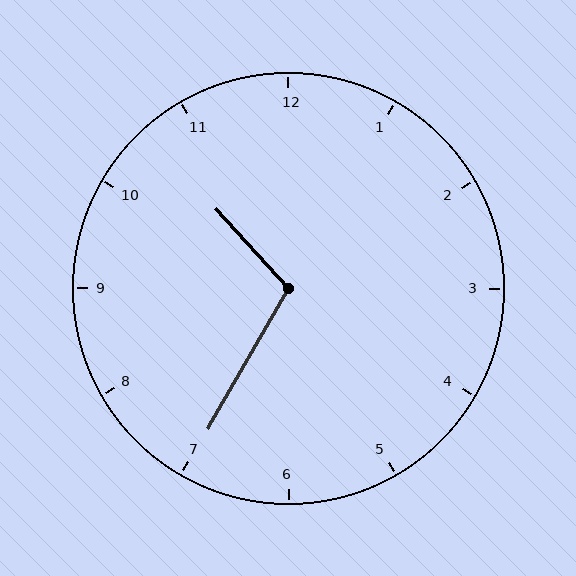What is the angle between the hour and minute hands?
Approximately 108 degrees.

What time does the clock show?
10:35.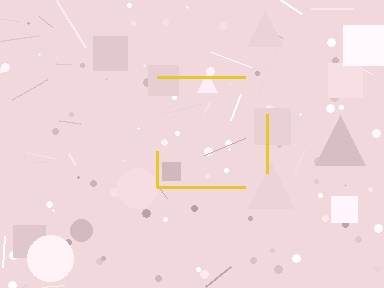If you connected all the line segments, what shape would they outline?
They would outline a square.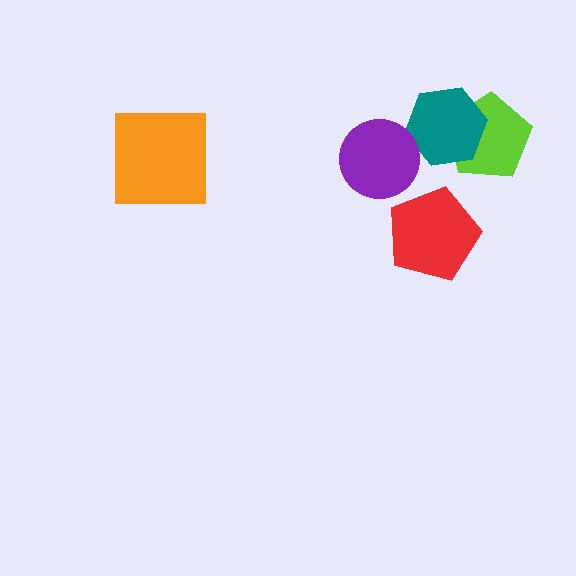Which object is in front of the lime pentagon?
The teal hexagon is in front of the lime pentagon.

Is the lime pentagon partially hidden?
Yes, it is partially covered by another shape.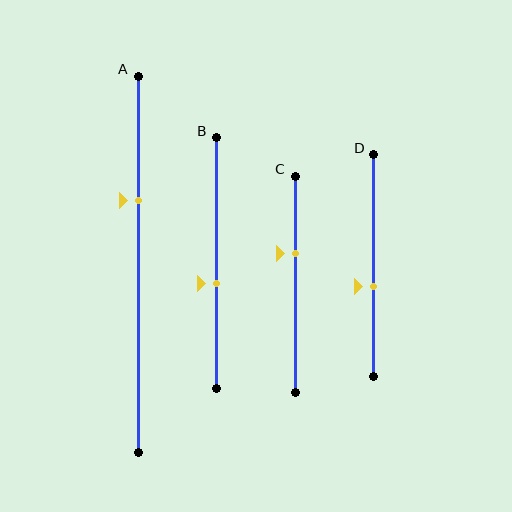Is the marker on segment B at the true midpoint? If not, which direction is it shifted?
No, the marker on segment B is shifted downward by about 8% of the segment length.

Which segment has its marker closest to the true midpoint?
Segment B has its marker closest to the true midpoint.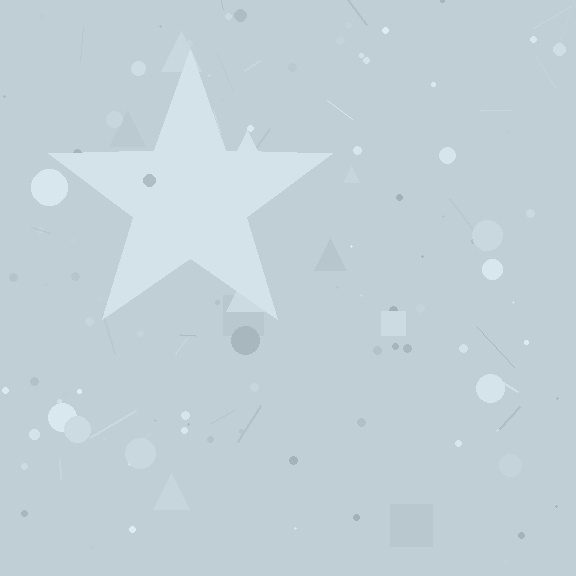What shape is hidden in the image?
A star is hidden in the image.